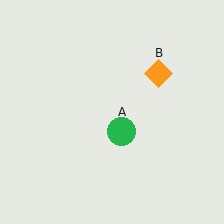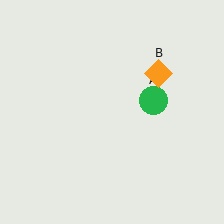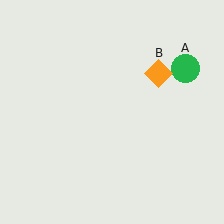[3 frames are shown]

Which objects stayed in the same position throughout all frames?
Orange diamond (object B) remained stationary.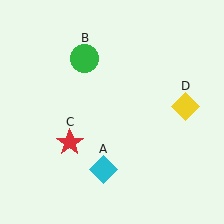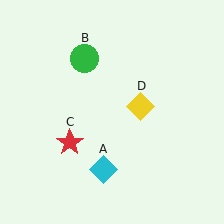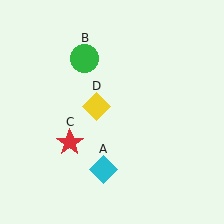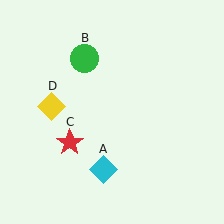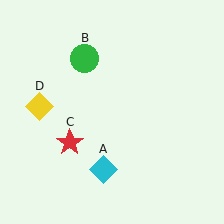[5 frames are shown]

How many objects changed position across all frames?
1 object changed position: yellow diamond (object D).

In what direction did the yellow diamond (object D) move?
The yellow diamond (object D) moved left.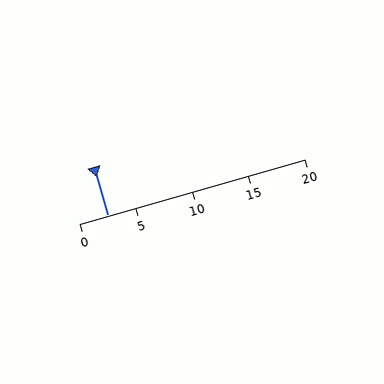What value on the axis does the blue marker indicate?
The marker indicates approximately 2.5.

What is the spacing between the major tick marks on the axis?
The major ticks are spaced 5 apart.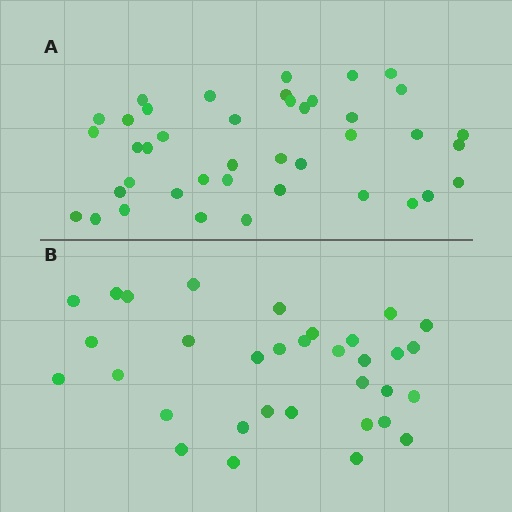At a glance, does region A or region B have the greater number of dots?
Region A (the top region) has more dots.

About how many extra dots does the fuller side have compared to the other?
Region A has roughly 8 or so more dots than region B.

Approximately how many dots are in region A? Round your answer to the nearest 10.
About 40 dots. (The exact count is 41, which rounds to 40.)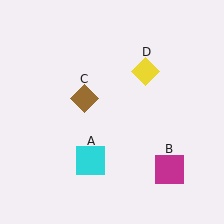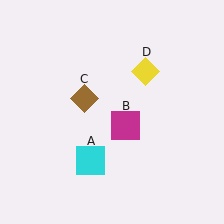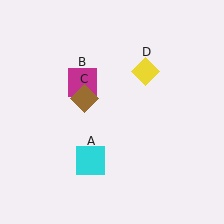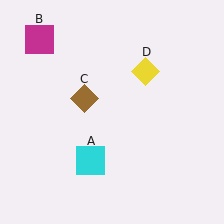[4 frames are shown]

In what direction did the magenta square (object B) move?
The magenta square (object B) moved up and to the left.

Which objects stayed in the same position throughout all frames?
Cyan square (object A) and brown diamond (object C) and yellow diamond (object D) remained stationary.